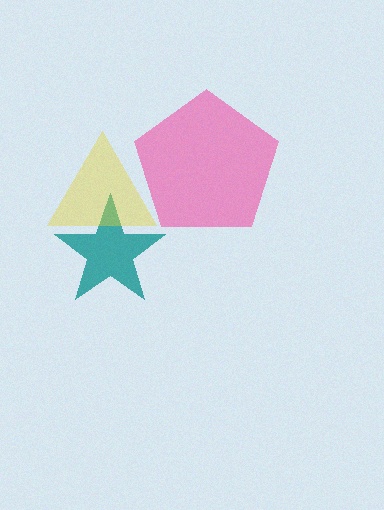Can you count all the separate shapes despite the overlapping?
Yes, there are 3 separate shapes.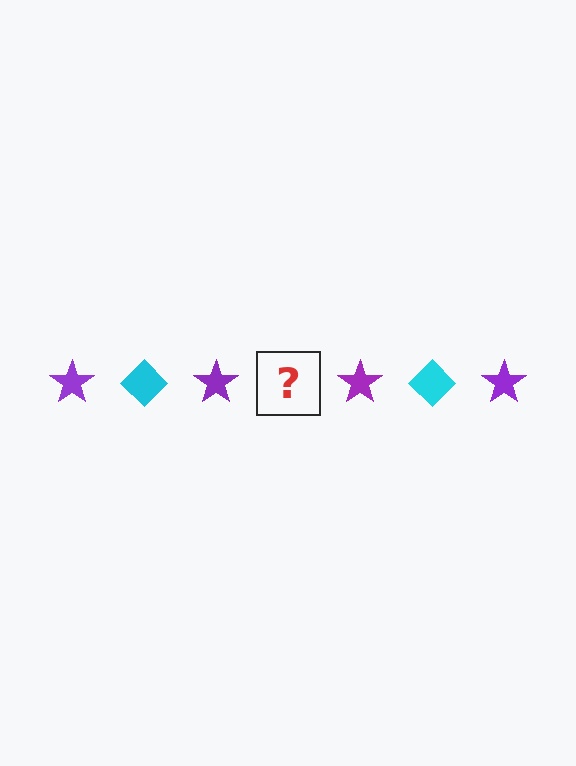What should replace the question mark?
The question mark should be replaced with a cyan diamond.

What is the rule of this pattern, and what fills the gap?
The rule is that the pattern alternates between purple star and cyan diamond. The gap should be filled with a cyan diamond.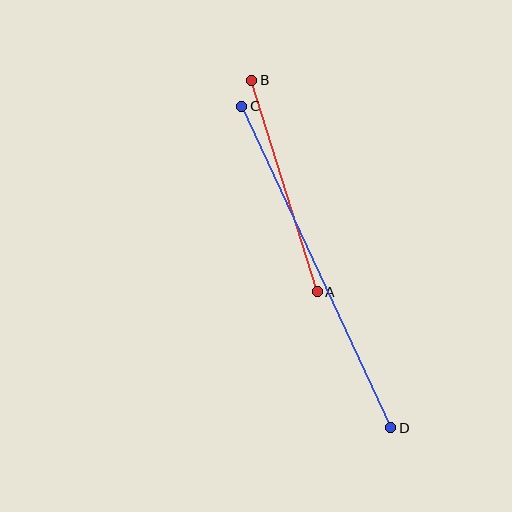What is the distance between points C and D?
The distance is approximately 354 pixels.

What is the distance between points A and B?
The distance is approximately 221 pixels.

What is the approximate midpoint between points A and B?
The midpoint is at approximately (284, 186) pixels.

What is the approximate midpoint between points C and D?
The midpoint is at approximately (316, 267) pixels.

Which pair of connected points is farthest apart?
Points C and D are farthest apart.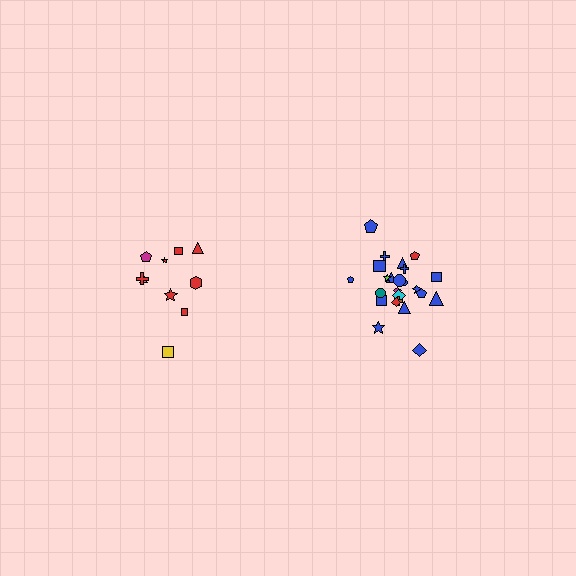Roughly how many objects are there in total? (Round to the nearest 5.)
Roughly 35 objects in total.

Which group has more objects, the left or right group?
The right group.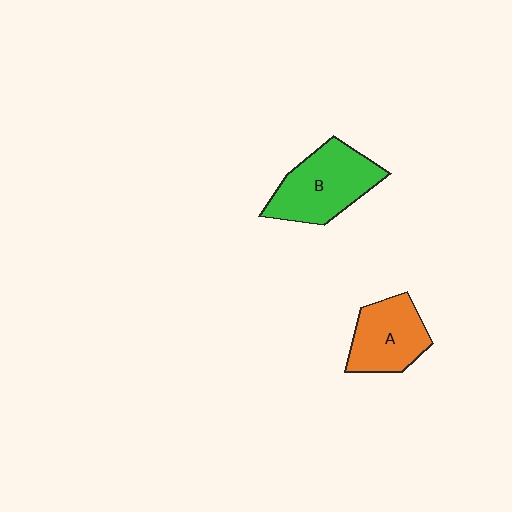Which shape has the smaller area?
Shape A (orange).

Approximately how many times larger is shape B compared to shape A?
Approximately 1.3 times.